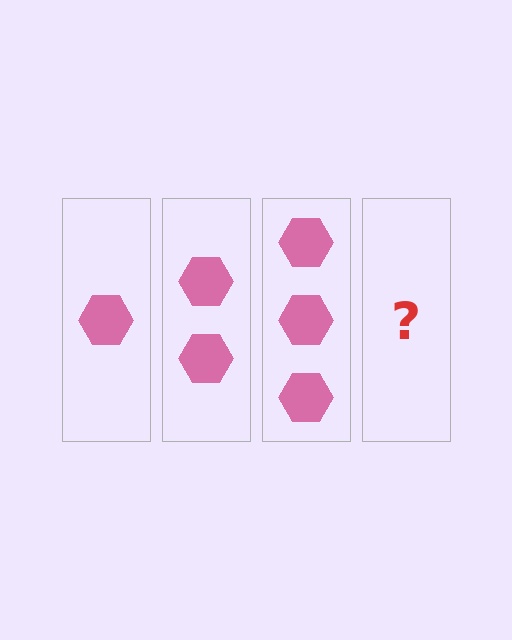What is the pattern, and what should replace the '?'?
The pattern is that each step adds one more hexagon. The '?' should be 4 hexagons.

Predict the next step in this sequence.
The next step is 4 hexagons.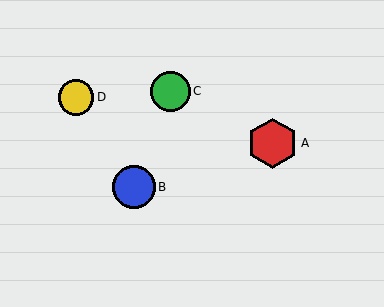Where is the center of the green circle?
The center of the green circle is at (170, 91).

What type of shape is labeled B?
Shape B is a blue circle.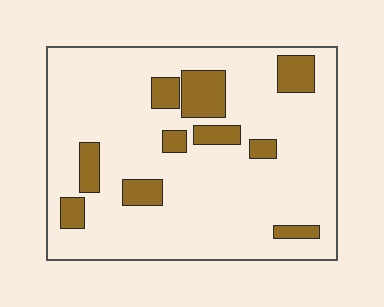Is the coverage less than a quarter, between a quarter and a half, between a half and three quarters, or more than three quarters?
Less than a quarter.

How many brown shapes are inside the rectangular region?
10.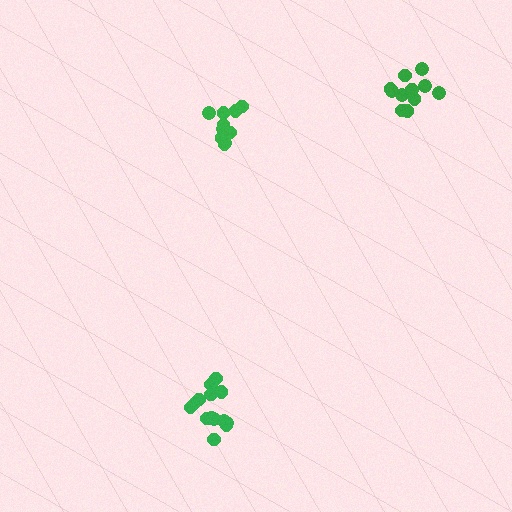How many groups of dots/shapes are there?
There are 3 groups.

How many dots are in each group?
Group 1: 15 dots, Group 2: 11 dots, Group 3: 11 dots (37 total).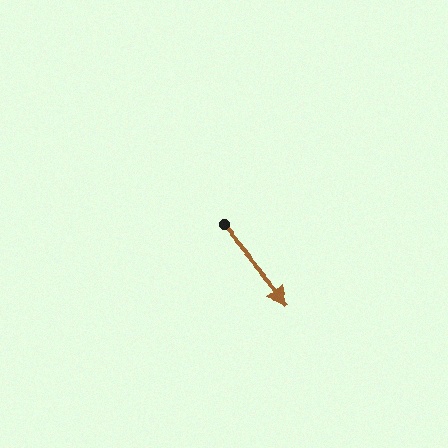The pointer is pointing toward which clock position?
Roughly 5 o'clock.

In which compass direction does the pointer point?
Southeast.